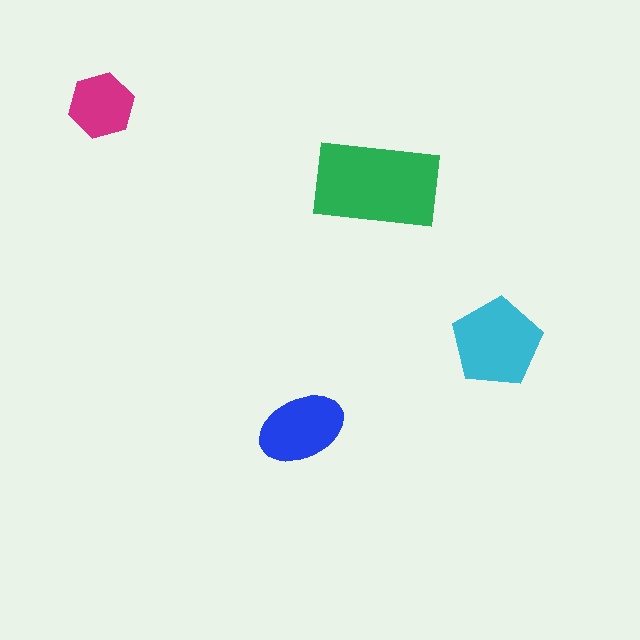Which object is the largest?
The green rectangle.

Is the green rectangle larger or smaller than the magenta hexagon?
Larger.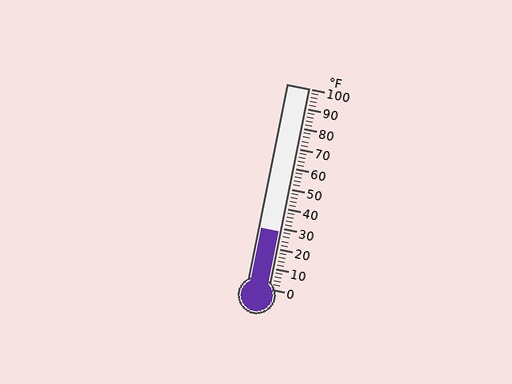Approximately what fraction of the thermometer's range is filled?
The thermometer is filled to approximately 30% of its range.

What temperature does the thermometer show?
The thermometer shows approximately 28°F.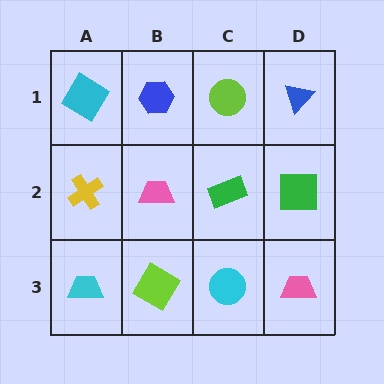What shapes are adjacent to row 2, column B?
A blue hexagon (row 1, column B), a lime diamond (row 3, column B), a yellow cross (row 2, column A), a green rectangle (row 2, column C).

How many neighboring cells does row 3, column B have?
3.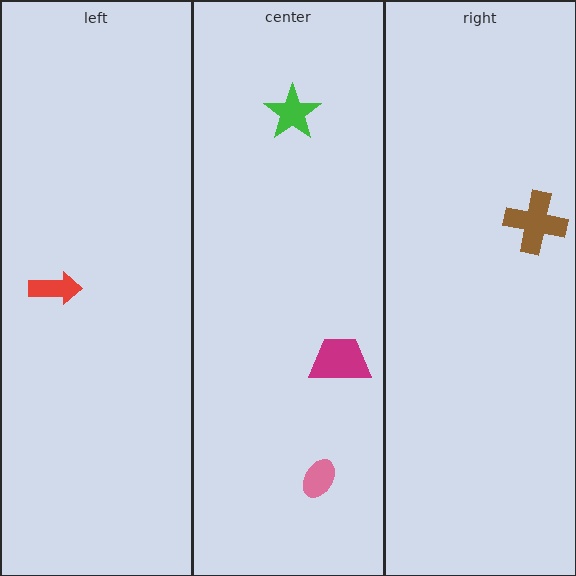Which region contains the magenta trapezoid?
The center region.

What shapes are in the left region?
The red arrow.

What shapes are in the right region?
The brown cross.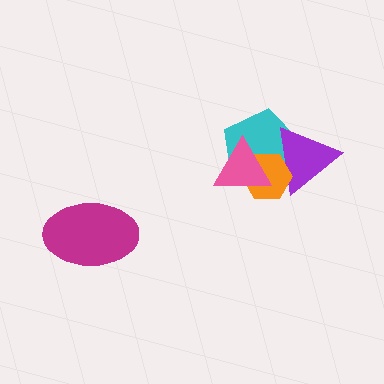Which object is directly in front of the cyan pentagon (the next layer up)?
The purple triangle is directly in front of the cyan pentagon.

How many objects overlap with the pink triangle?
3 objects overlap with the pink triangle.